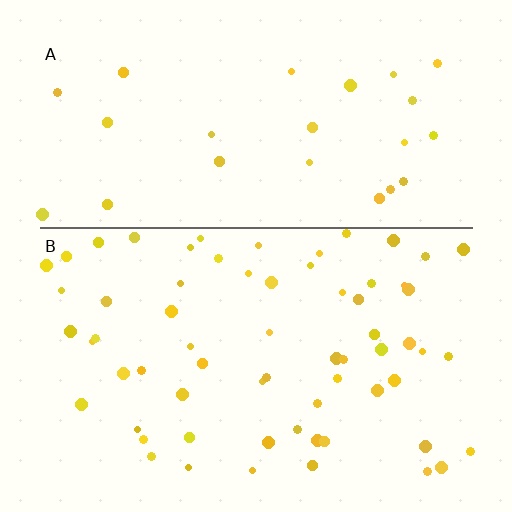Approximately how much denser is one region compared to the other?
Approximately 2.5× — region B over region A.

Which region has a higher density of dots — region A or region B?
B (the bottom).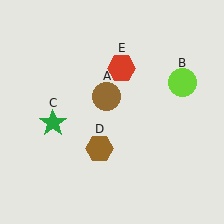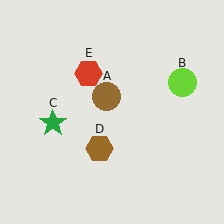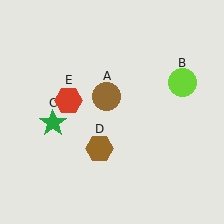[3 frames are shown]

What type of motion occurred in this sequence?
The red hexagon (object E) rotated counterclockwise around the center of the scene.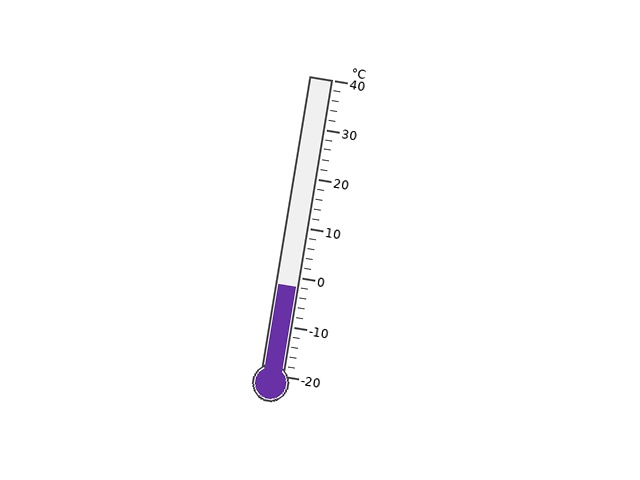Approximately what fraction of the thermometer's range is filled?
The thermometer is filled to approximately 30% of its range.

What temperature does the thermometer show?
The thermometer shows approximately -2°C.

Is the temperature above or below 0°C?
The temperature is below 0°C.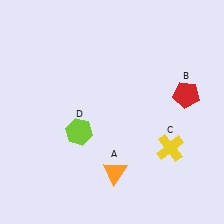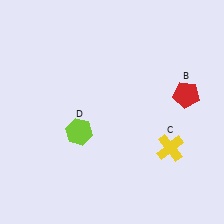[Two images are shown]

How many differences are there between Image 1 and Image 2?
There is 1 difference between the two images.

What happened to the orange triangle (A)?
The orange triangle (A) was removed in Image 2. It was in the bottom-right area of Image 1.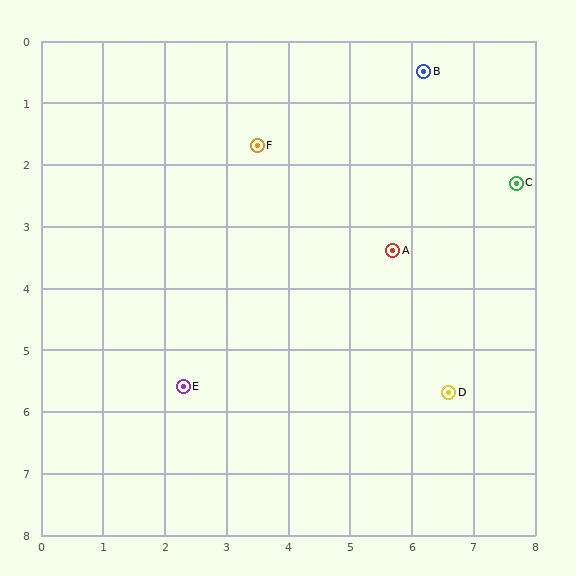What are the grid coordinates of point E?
Point E is at approximately (2.3, 5.6).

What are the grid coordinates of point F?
Point F is at approximately (3.5, 1.7).